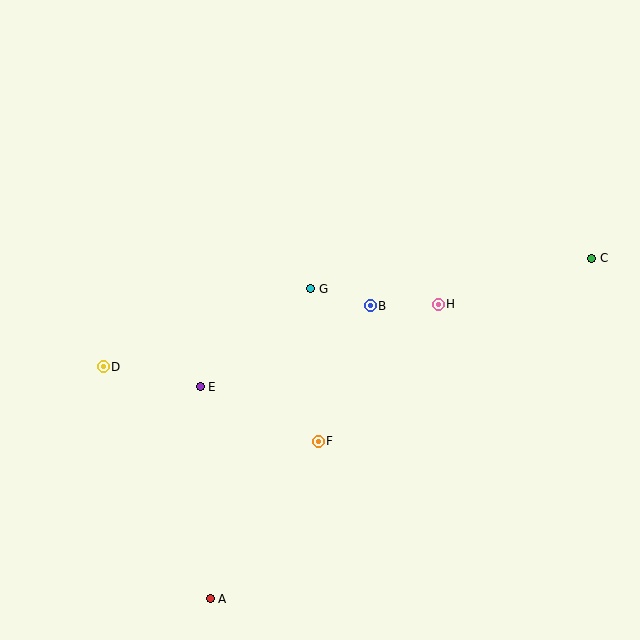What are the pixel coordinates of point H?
Point H is at (438, 304).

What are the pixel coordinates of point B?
Point B is at (370, 306).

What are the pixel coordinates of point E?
Point E is at (200, 387).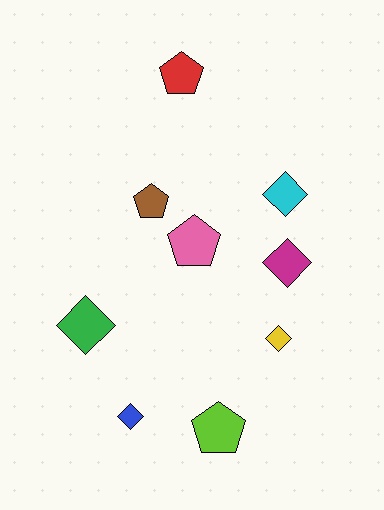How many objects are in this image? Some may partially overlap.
There are 9 objects.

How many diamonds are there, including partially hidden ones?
There are 5 diamonds.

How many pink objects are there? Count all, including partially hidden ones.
There is 1 pink object.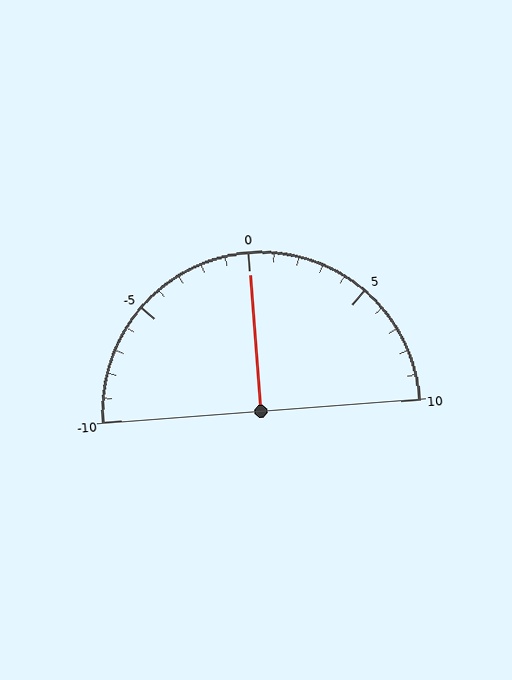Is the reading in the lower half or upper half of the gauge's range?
The reading is in the upper half of the range (-10 to 10).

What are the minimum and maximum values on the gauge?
The gauge ranges from -10 to 10.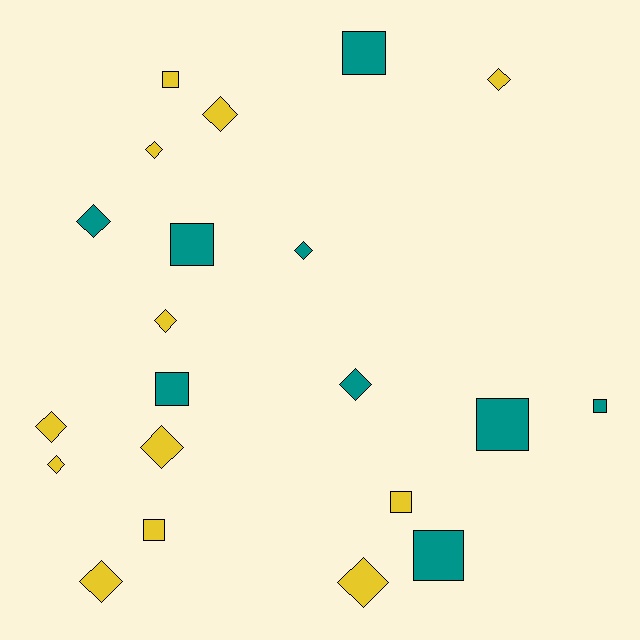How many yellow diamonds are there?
There are 9 yellow diamonds.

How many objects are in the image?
There are 21 objects.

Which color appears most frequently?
Yellow, with 12 objects.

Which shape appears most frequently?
Diamond, with 12 objects.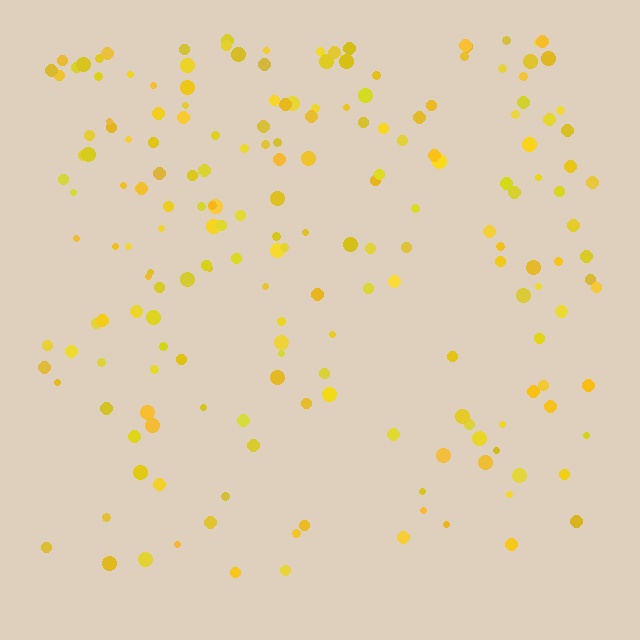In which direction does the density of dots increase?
From bottom to top, with the top side densest.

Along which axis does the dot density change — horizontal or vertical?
Vertical.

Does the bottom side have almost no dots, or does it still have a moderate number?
Still a moderate number, just noticeably fewer than the top.